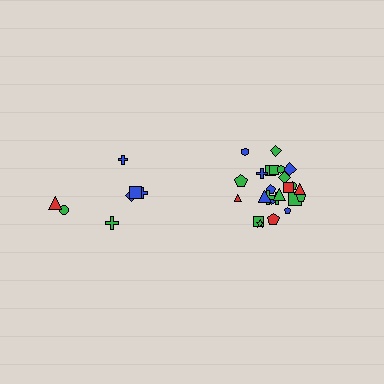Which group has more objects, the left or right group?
The right group.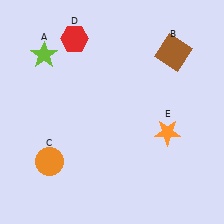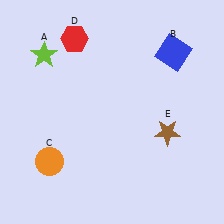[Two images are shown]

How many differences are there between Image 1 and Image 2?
There are 2 differences between the two images.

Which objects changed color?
B changed from brown to blue. E changed from orange to brown.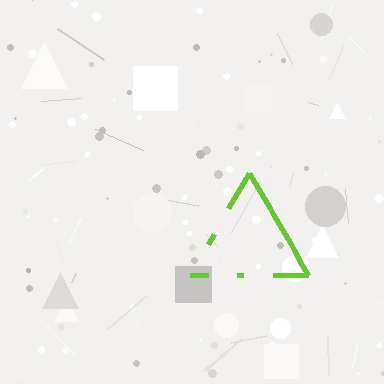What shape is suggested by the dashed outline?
The dashed outline suggests a triangle.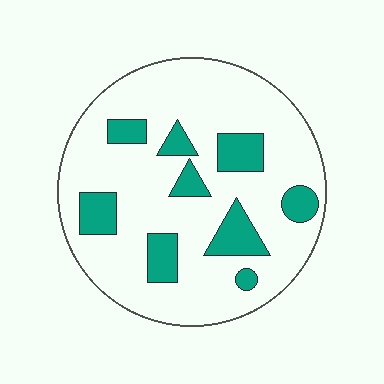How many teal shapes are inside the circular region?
9.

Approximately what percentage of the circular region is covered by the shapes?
Approximately 20%.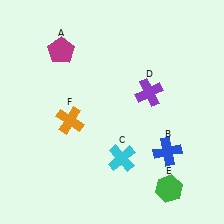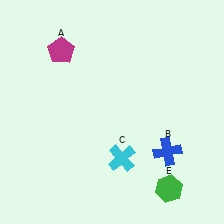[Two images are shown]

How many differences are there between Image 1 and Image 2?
There are 2 differences between the two images.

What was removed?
The purple cross (D), the orange cross (F) were removed in Image 2.